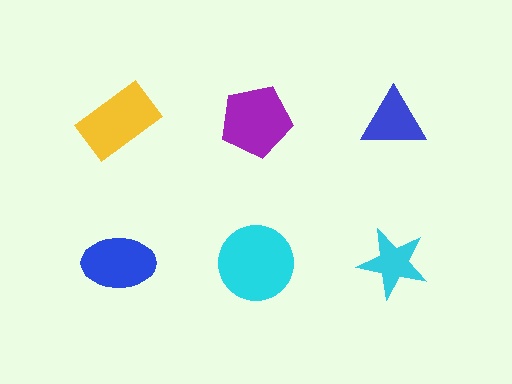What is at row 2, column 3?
A cyan star.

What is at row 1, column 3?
A blue triangle.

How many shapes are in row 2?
3 shapes.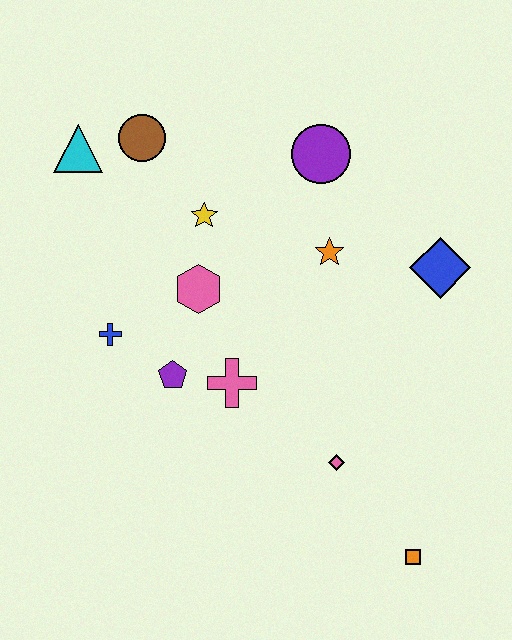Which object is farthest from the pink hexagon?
The orange square is farthest from the pink hexagon.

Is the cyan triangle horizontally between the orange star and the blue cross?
No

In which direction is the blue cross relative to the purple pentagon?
The blue cross is to the left of the purple pentagon.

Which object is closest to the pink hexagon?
The yellow star is closest to the pink hexagon.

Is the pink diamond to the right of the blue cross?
Yes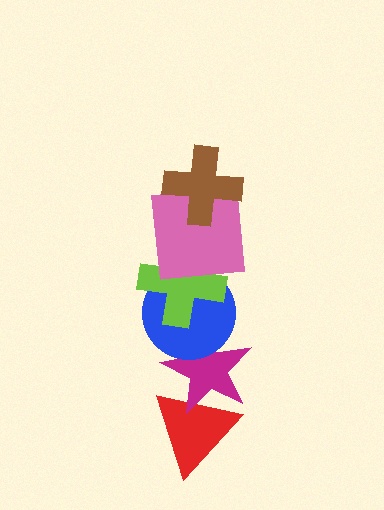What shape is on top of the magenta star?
The blue circle is on top of the magenta star.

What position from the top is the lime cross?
The lime cross is 3rd from the top.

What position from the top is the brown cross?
The brown cross is 1st from the top.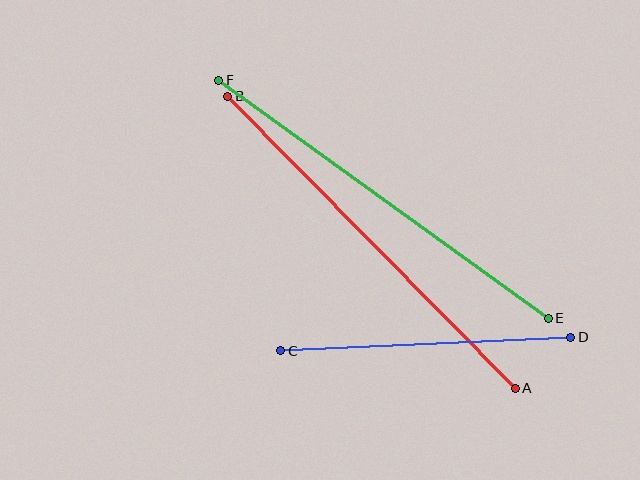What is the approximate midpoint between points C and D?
The midpoint is at approximately (426, 344) pixels.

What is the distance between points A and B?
The distance is approximately 410 pixels.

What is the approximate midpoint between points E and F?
The midpoint is at approximately (384, 199) pixels.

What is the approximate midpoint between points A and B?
The midpoint is at approximately (372, 242) pixels.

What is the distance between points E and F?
The distance is approximately 407 pixels.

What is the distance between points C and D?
The distance is approximately 290 pixels.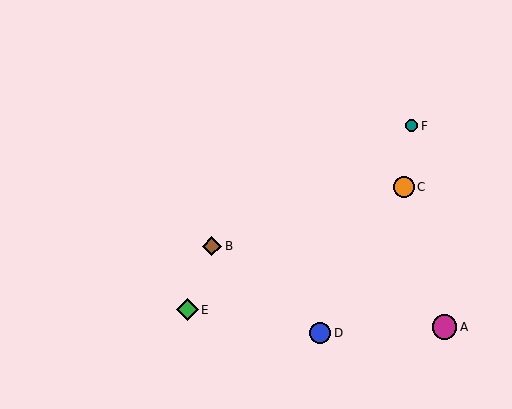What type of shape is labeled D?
Shape D is a blue circle.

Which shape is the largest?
The magenta circle (labeled A) is the largest.